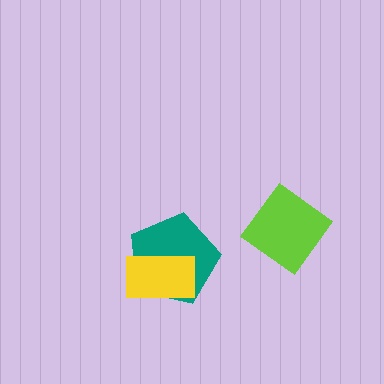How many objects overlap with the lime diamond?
0 objects overlap with the lime diamond.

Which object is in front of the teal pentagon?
The yellow rectangle is in front of the teal pentagon.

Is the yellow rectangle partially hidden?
No, no other shape covers it.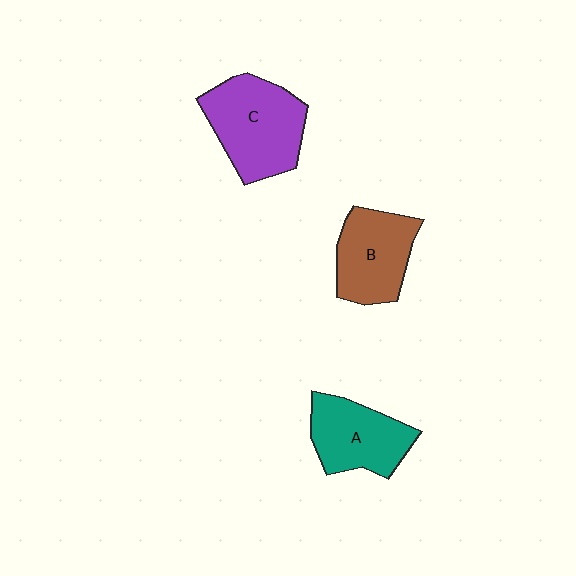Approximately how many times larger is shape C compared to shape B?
Approximately 1.3 times.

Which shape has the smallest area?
Shape A (teal).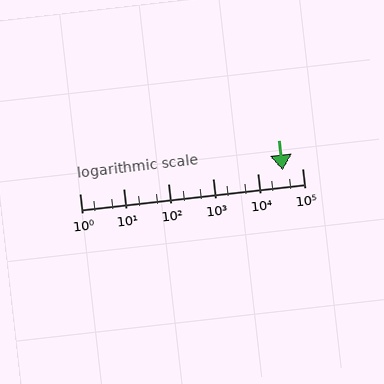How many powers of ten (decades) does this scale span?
The scale spans 5 decades, from 1 to 100000.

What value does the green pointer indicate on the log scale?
The pointer indicates approximately 36000.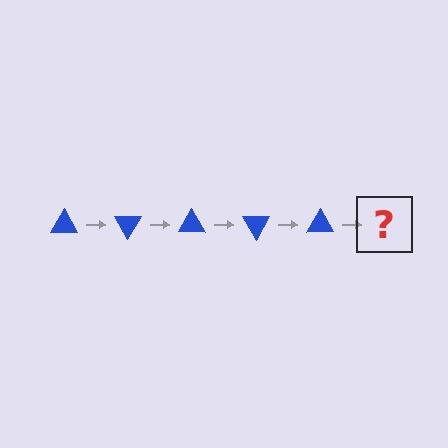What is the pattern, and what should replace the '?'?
The pattern is that the triangle rotates 60 degrees each step. The '?' should be a blue triangle rotated 300 degrees.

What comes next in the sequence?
The next element should be a blue triangle rotated 300 degrees.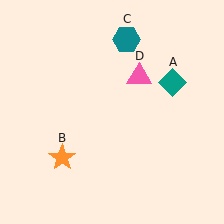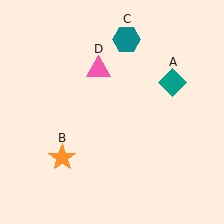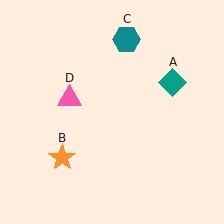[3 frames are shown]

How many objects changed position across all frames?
1 object changed position: pink triangle (object D).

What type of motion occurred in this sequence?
The pink triangle (object D) rotated counterclockwise around the center of the scene.